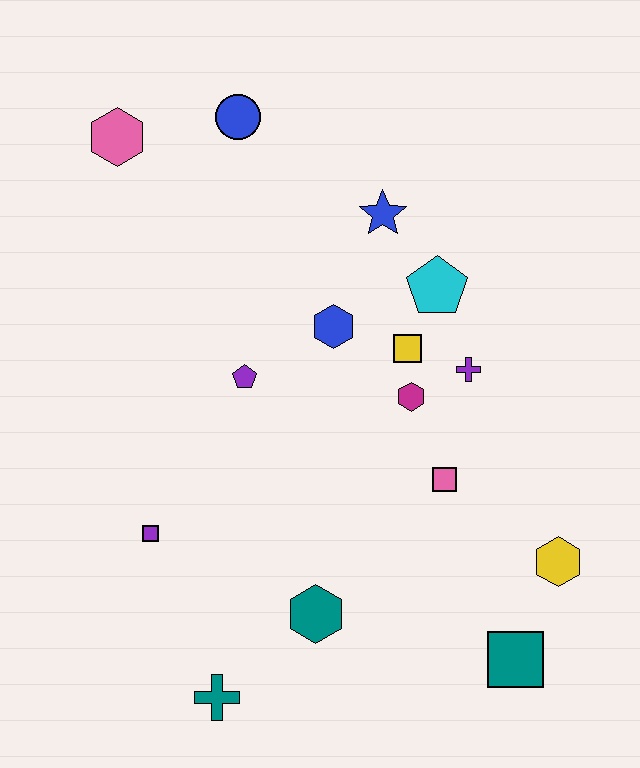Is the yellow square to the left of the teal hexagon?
No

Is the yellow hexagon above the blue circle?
No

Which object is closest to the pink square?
The magenta hexagon is closest to the pink square.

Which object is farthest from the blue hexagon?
The teal cross is farthest from the blue hexagon.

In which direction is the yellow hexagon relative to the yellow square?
The yellow hexagon is below the yellow square.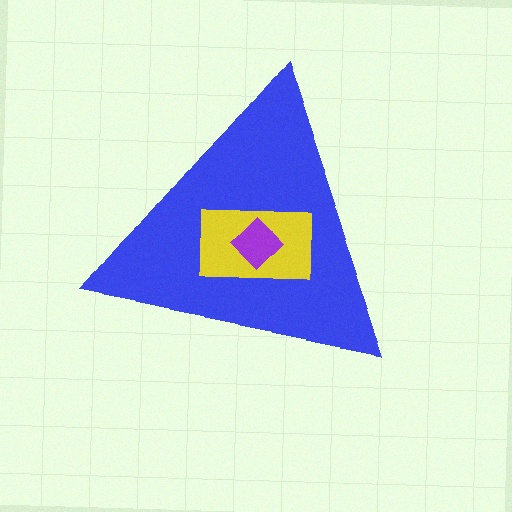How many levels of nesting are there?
3.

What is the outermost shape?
The blue triangle.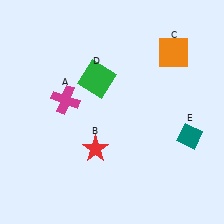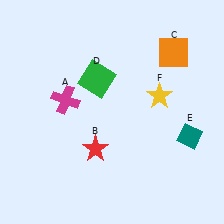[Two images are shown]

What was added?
A yellow star (F) was added in Image 2.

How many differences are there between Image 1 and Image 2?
There is 1 difference between the two images.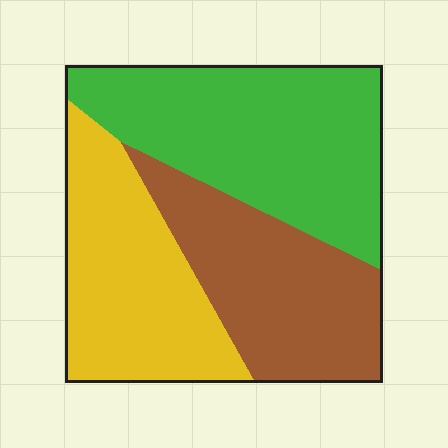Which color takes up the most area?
Green, at roughly 40%.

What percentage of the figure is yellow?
Yellow takes up about one third (1/3) of the figure.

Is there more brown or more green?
Green.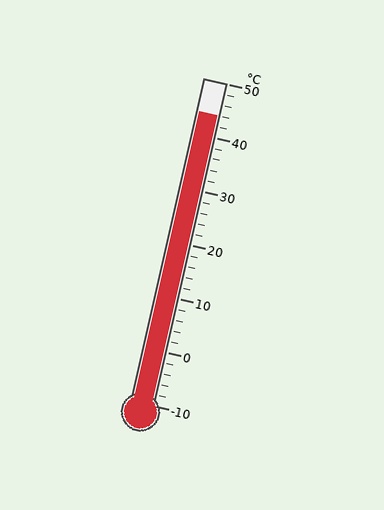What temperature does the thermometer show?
The thermometer shows approximately 44°C.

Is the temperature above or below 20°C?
The temperature is above 20°C.